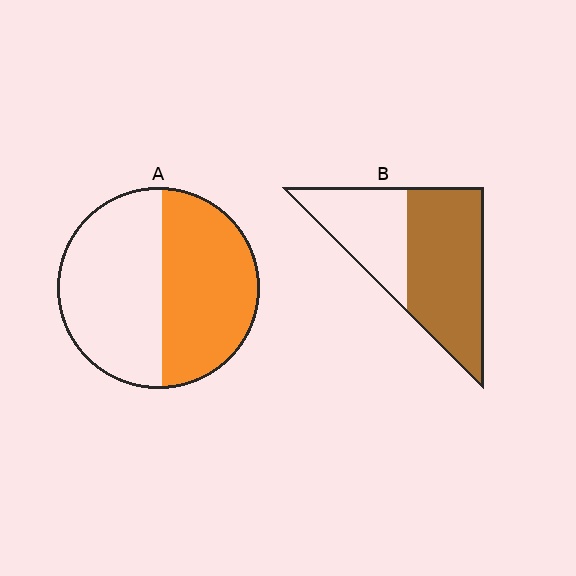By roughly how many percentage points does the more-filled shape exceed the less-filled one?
By roughly 15 percentage points (B over A).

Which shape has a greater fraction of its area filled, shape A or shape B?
Shape B.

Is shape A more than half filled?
Roughly half.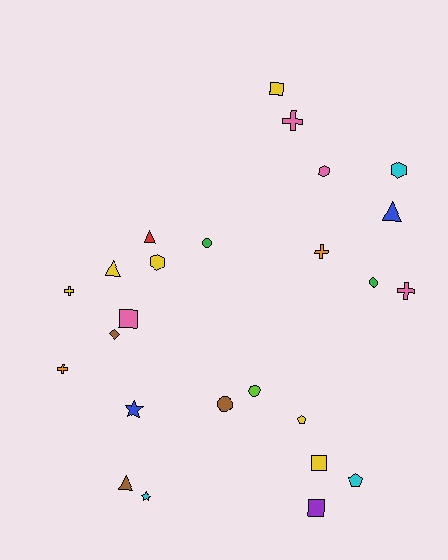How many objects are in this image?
There are 25 objects.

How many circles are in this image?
There are 4 circles.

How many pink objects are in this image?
There are 4 pink objects.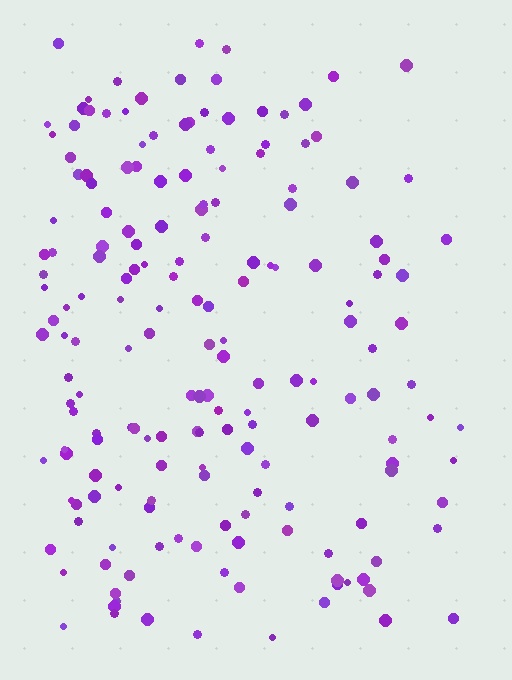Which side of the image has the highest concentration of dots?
The left.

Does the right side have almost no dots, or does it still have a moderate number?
Still a moderate number, just noticeably fewer than the left.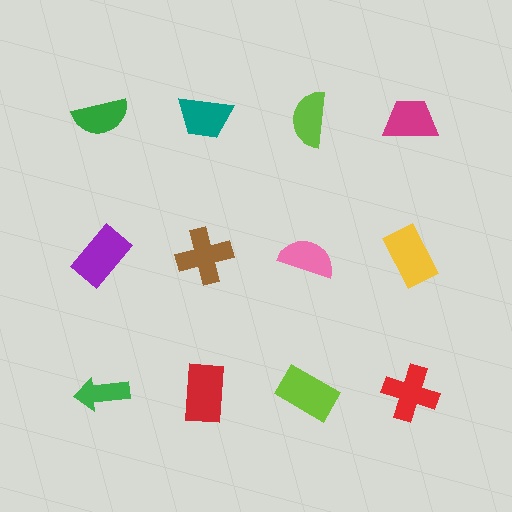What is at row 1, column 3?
A lime semicircle.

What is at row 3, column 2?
A red rectangle.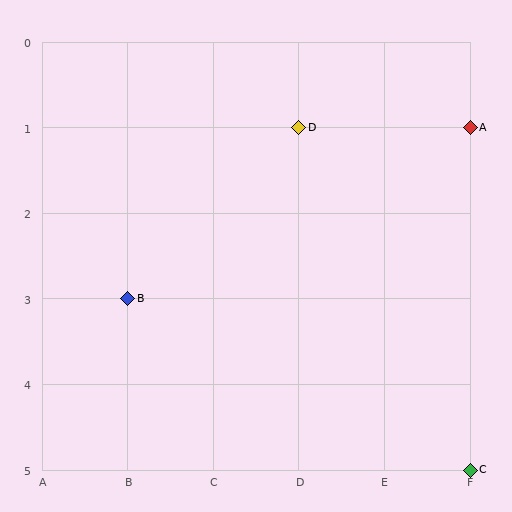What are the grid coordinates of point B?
Point B is at grid coordinates (B, 3).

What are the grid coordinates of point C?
Point C is at grid coordinates (F, 5).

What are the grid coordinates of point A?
Point A is at grid coordinates (F, 1).